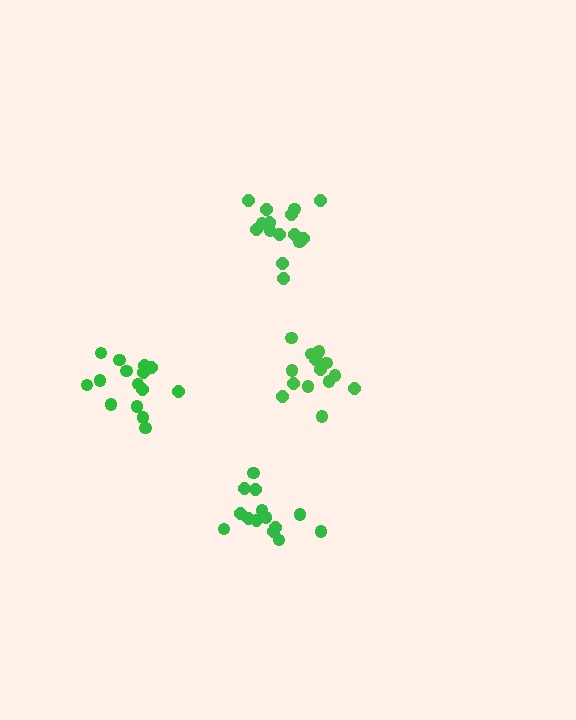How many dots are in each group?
Group 1: 15 dots, Group 2: 15 dots, Group 3: 14 dots, Group 4: 14 dots (58 total).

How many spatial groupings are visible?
There are 4 spatial groupings.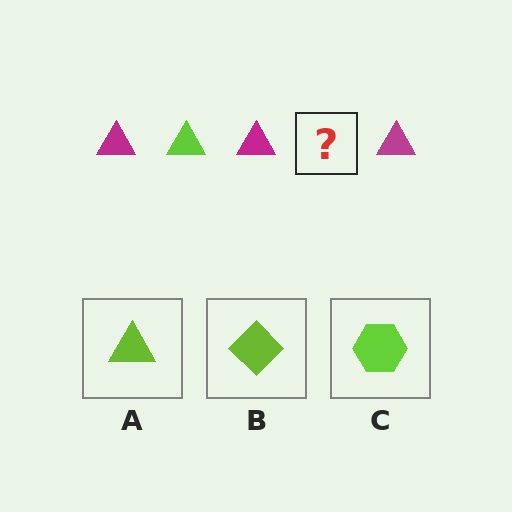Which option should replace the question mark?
Option A.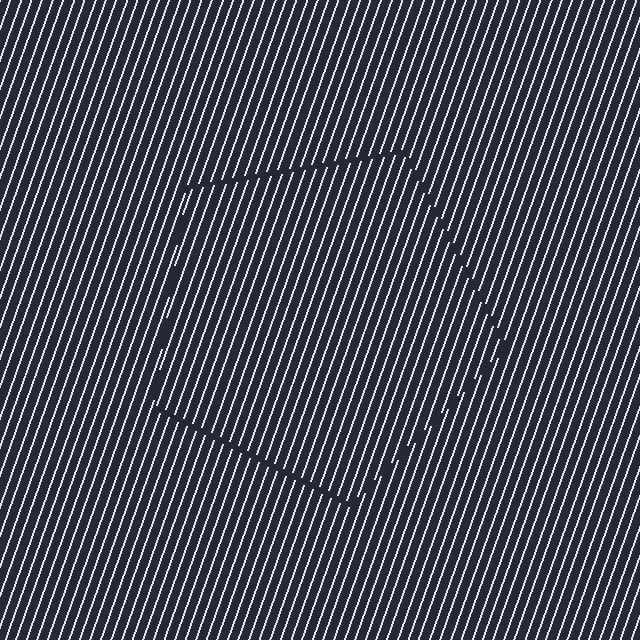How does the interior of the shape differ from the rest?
The interior of the shape contains the same grating, shifted by half a period — the contour is defined by the phase discontinuity where line-ends from the inner and outer gratings abut.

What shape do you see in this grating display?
An illusory pentagon. The interior of the shape contains the same grating, shifted by half a period — the contour is defined by the phase discontinuity where line-ends from the inner and outer gratings abut.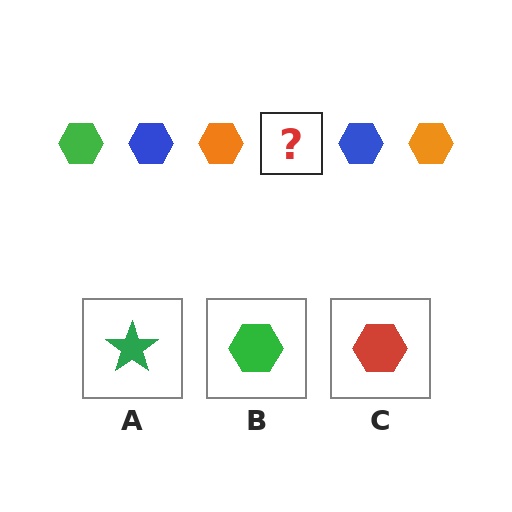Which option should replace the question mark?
Option B.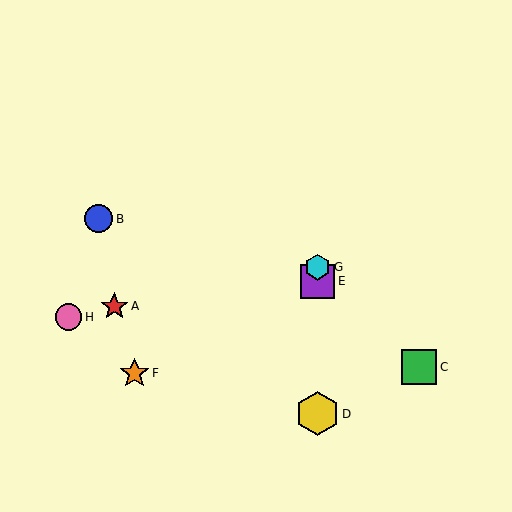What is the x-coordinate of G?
Object G is at x≈318.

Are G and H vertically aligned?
No, G is at x≈318 and H is at x≈69.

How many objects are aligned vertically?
3 objects (D, E, G) are aligned vertically.